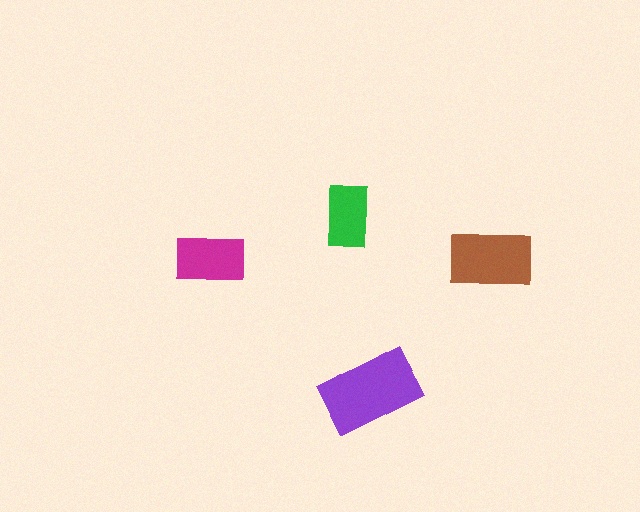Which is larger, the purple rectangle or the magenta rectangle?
The purple one.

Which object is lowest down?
The purple rectangle is bottommost.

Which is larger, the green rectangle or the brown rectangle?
The brown one.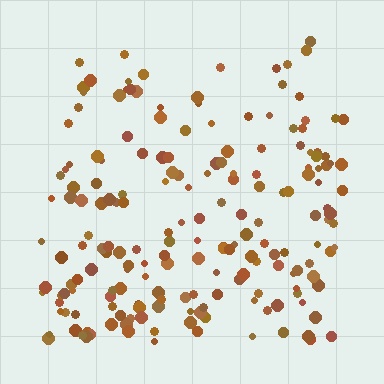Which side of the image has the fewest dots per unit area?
The top.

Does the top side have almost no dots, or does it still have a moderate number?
Still a moderate number, just noticeably fewer than the bottom.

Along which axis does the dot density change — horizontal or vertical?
Vertical.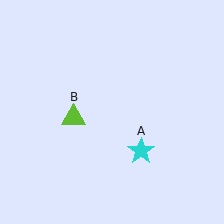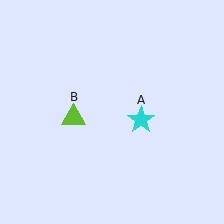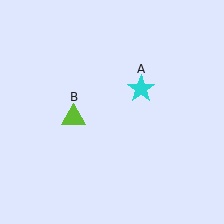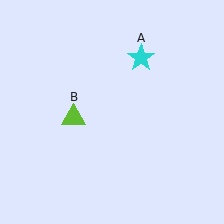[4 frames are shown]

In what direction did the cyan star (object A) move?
The cyan star (object A) moved up.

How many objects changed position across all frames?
1 object changed position: cyan star (object A).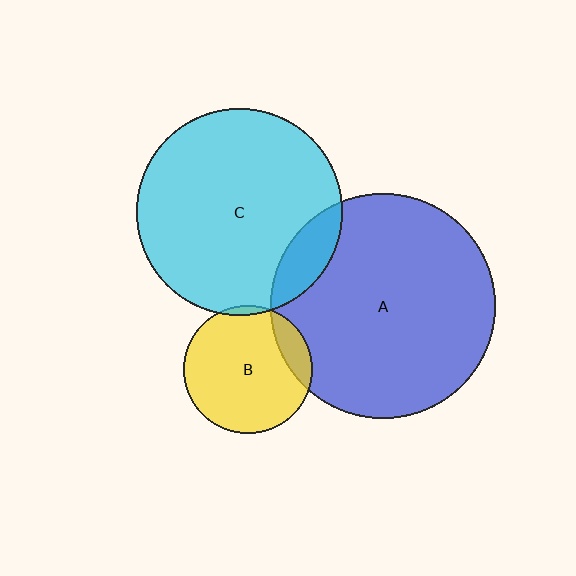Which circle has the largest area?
Circle A (blue).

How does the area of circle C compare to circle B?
Approximately 2.6 times.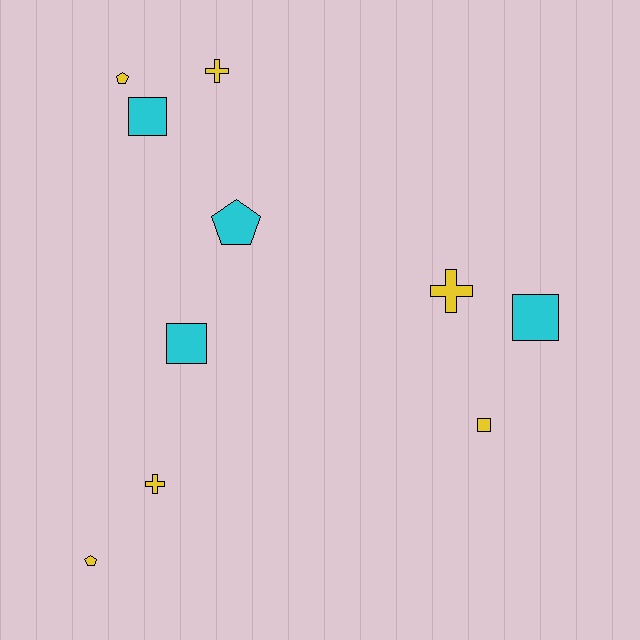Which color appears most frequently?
Yellow, with 6 objects.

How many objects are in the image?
There are 10 objects.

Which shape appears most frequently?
Square, with 4 objects.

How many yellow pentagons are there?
There are 2 yellow pentagons.